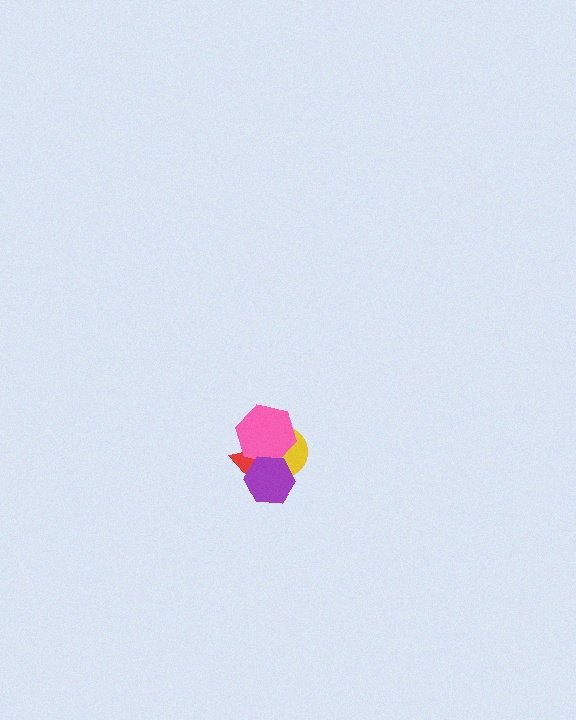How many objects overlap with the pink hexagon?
3 objects overlap with the pink hexagon.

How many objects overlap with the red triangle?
3 objects overlap with the red triangle.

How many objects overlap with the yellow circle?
3 objects overlap with the yellow circle.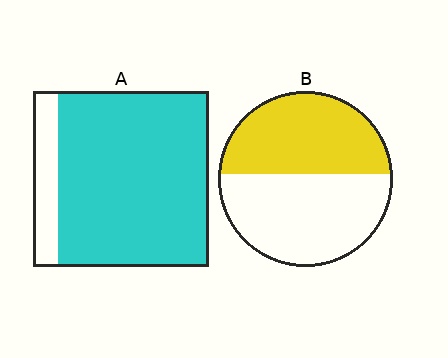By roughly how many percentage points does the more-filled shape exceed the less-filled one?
By roughly 40 percentage points (A over B).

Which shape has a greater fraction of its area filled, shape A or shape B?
Shape A.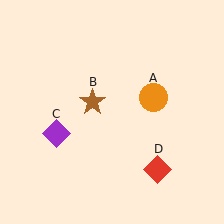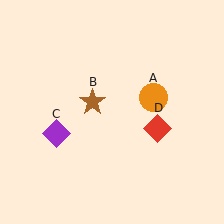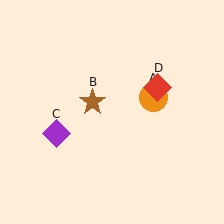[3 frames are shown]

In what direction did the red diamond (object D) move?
The red diamond (object D) moved up.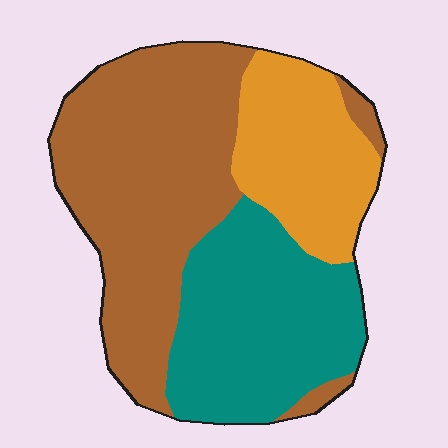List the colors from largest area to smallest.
From largest to smallest: brown, teal, orange.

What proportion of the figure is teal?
Teal takes up about one third (1/3) of the figure.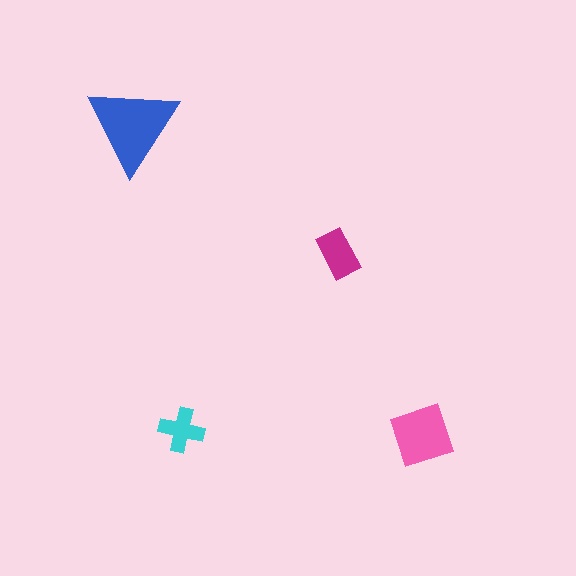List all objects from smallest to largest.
The cyan cross, the magenta rectangle, the pink diamond, the blue triangle.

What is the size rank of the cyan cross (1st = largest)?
4th.